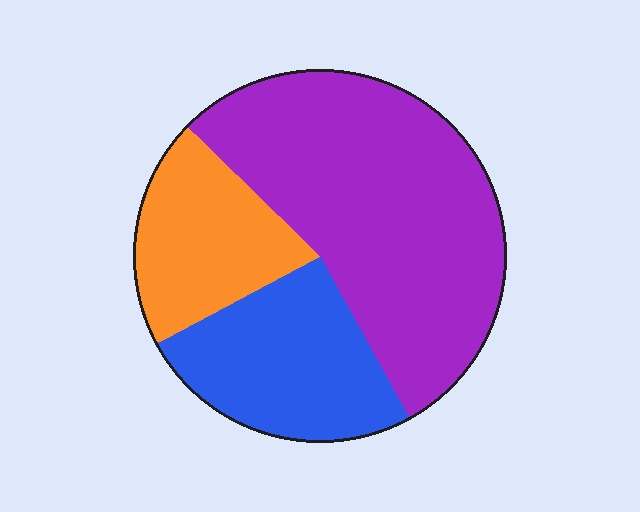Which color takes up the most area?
Purple, at roughly 55%.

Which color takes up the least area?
Orange, at roughly 20%.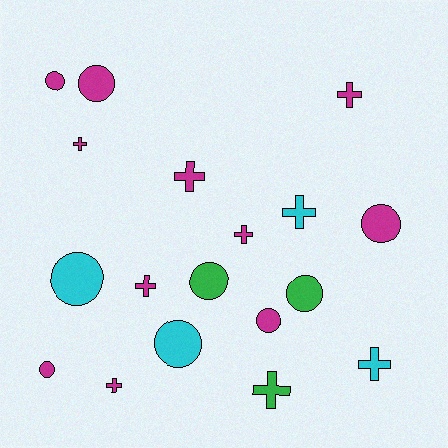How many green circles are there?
There are 2 green circles.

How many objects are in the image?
There are 18 objects.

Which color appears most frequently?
Magenta, with 11 objects.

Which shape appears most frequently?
Circle, with 9 objects.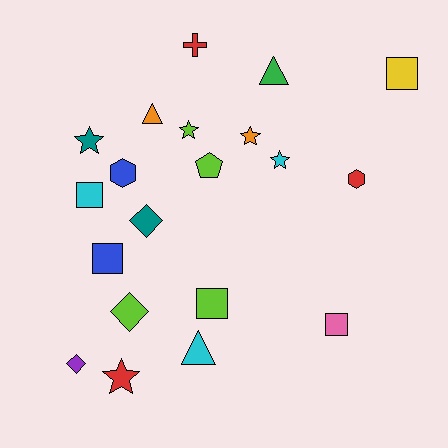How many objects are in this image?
There are 20 objects.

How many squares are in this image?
There are 5 squares.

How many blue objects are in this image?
There are 2 blue objects.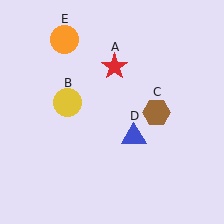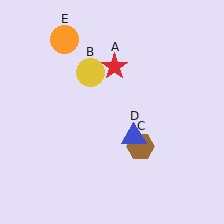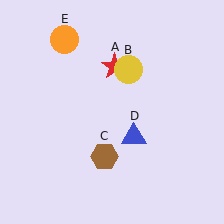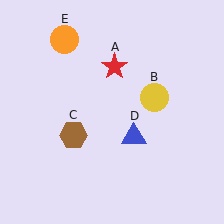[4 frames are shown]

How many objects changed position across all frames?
2 objects changed position: yellow circle (object B), brown hexagon (object C).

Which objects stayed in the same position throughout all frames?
Red star (object A) and blue triangle (object D) and orange circle (object E) remained stationary.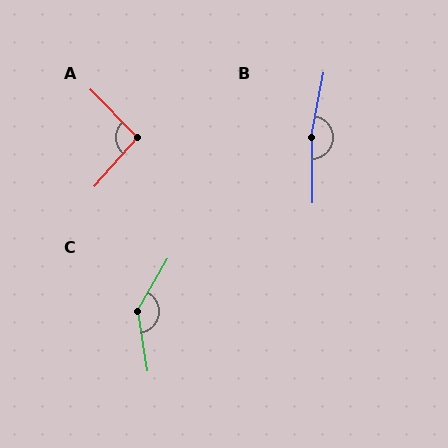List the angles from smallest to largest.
A (94°), C (140°), B (169°).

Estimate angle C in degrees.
Approximately 140 degrees.